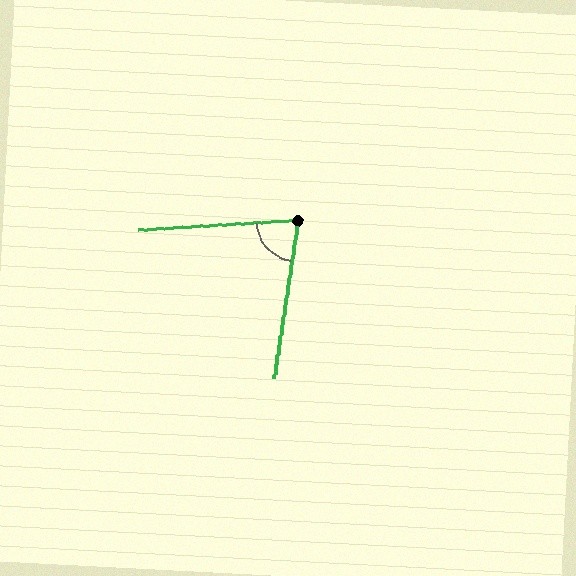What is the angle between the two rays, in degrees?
Approximately 78 degrees.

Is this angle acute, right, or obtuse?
It is acute.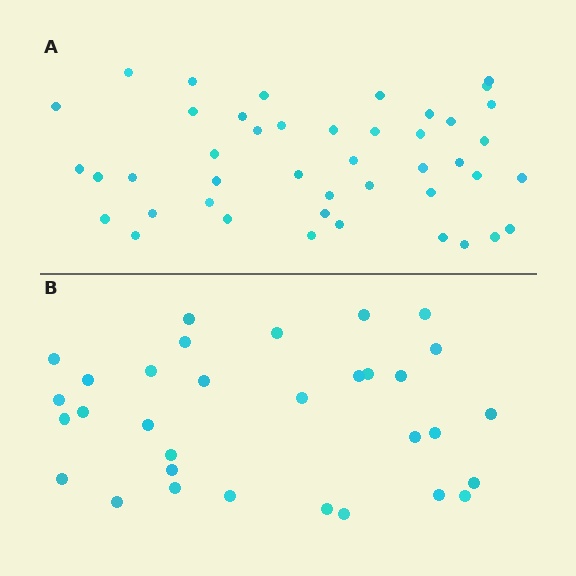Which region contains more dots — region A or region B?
Region A (the top region) has more dots.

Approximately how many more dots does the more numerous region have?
Region A has roughly 12 or so more dots than region B.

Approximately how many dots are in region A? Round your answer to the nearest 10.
About 40 dots. (The exact count is 44, which rounds to 40.)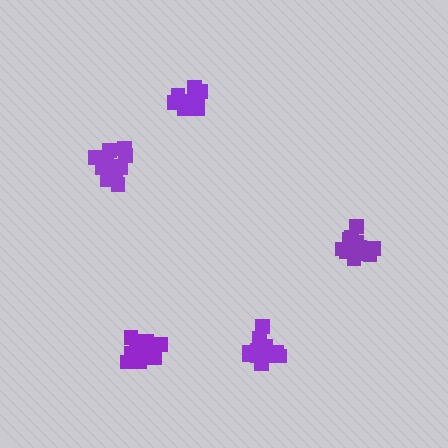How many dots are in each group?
Group 1: 14 dots, Group 2: 12 dots, Group 3: 14 dots, Group 4: 14 dots, Group 5: 13 dots (67 total).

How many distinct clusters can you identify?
There are 5 distinct clusters.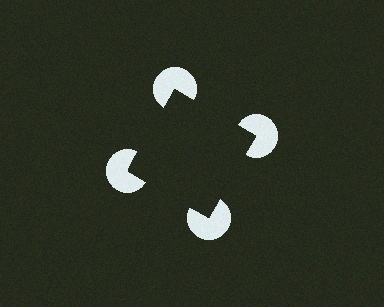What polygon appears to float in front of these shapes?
An illusory square — its edges are inferred from the aligned wedge cuts in the pac-man discs, not physically drawn.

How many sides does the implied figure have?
4 sides.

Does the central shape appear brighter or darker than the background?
It typically appears slightly darker than the background, even though no actual brightness change is drawn.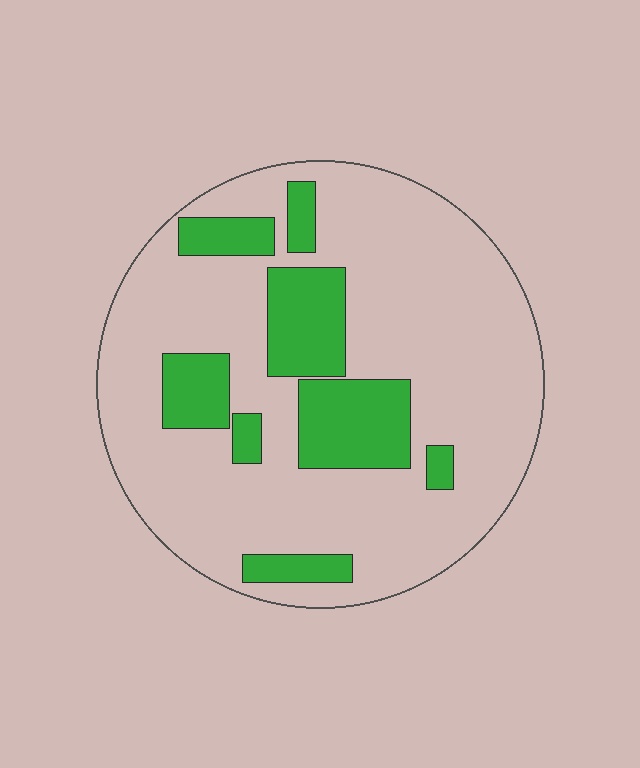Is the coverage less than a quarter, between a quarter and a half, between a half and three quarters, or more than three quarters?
Less than a quarter.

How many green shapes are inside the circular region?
8.